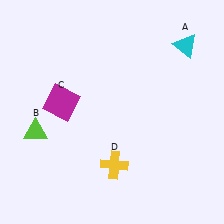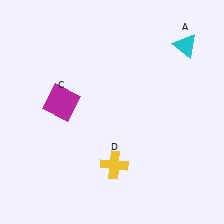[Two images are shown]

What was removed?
The lime triangle (B) was removed in Image 2.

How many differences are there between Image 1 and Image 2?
There is 1 difference between the two images.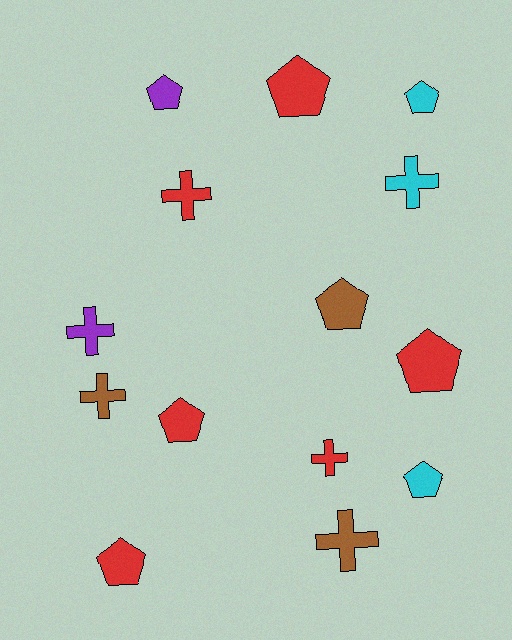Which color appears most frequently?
Red, with 6 objects.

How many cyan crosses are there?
There is 1 cyan cross.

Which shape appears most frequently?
Pentagon, with 8 objects.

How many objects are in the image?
There are 14 objects.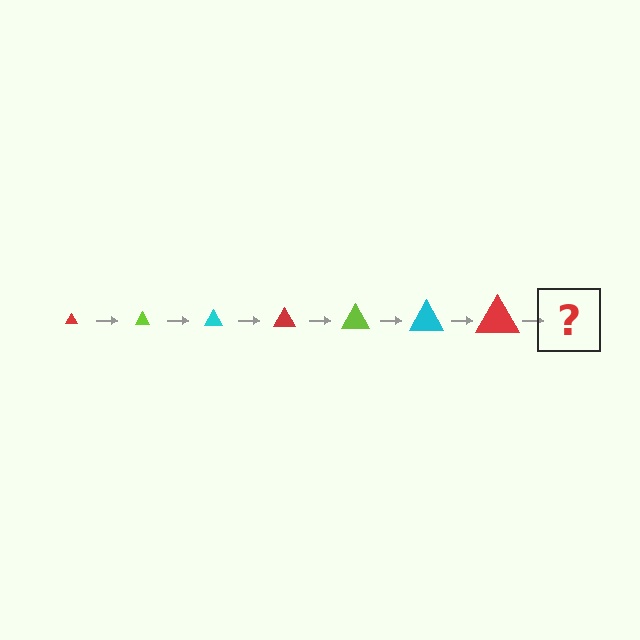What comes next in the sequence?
The next element should be a lime triangle, larger than the previous one.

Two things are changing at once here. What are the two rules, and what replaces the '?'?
The two rules are that the triangle grows larger each step and the color cycles through red, lime, and cyan. The '?' should be a lime triangle, larger than the previous one.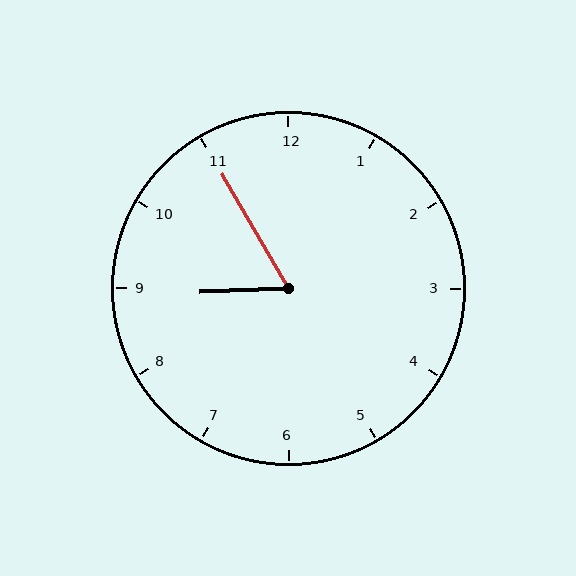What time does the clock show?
8:55.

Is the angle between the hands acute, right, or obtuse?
It is acute.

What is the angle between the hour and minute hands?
Approximately 62 degrees.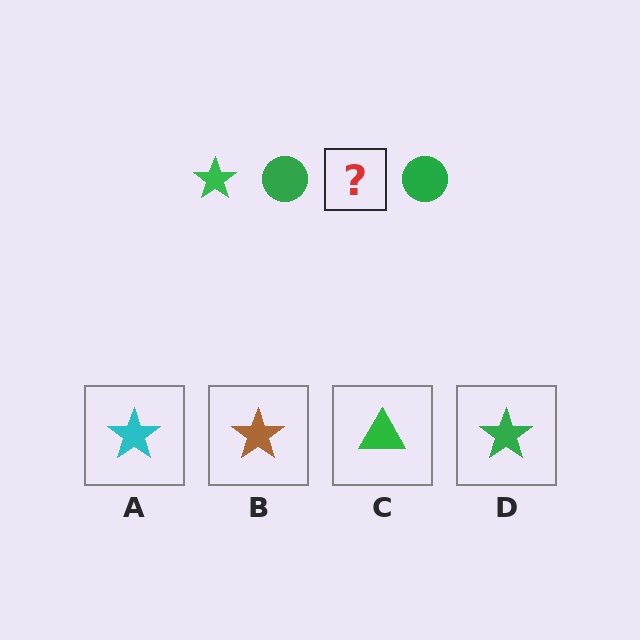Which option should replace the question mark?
Option D.